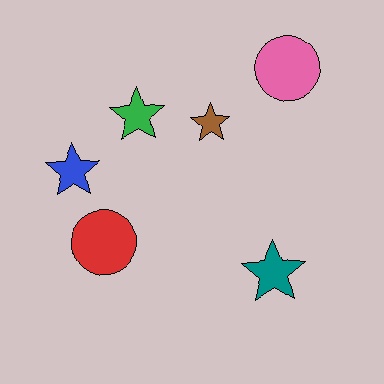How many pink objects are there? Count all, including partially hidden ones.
There is 1 pink object.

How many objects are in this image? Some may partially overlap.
There are 6 objects.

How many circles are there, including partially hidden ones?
There are 2 circles.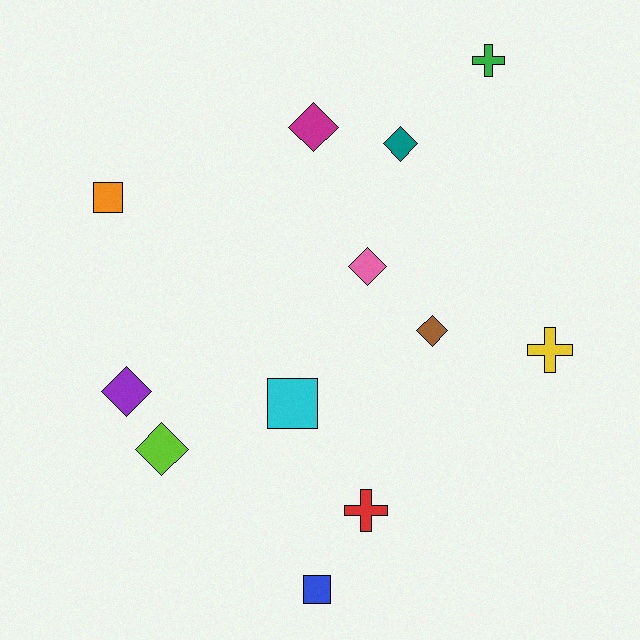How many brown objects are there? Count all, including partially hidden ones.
There is 1 brown object.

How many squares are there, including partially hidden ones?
There are 3 squares.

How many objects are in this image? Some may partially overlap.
There are 12 objects.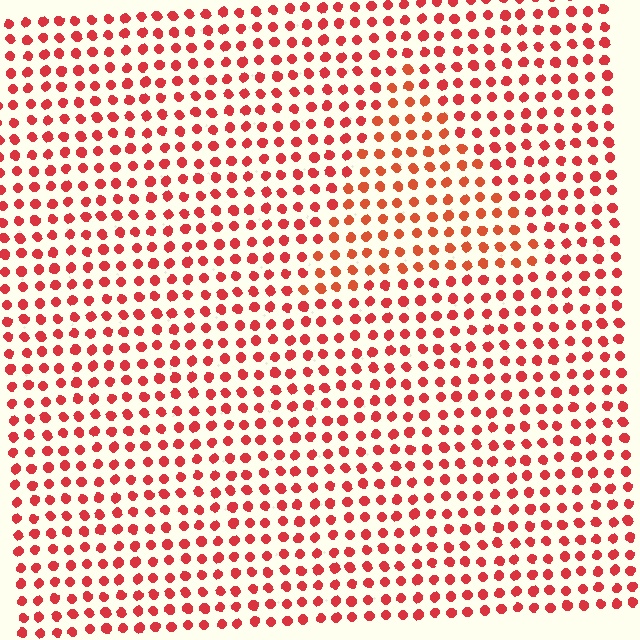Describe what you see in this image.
The image is filled with small red elements in a uniform arrangement. A triangle-shaped region is visible where the elements are tinted to a slightly different hue, forming a subtle color boundary.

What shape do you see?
I see a triangle.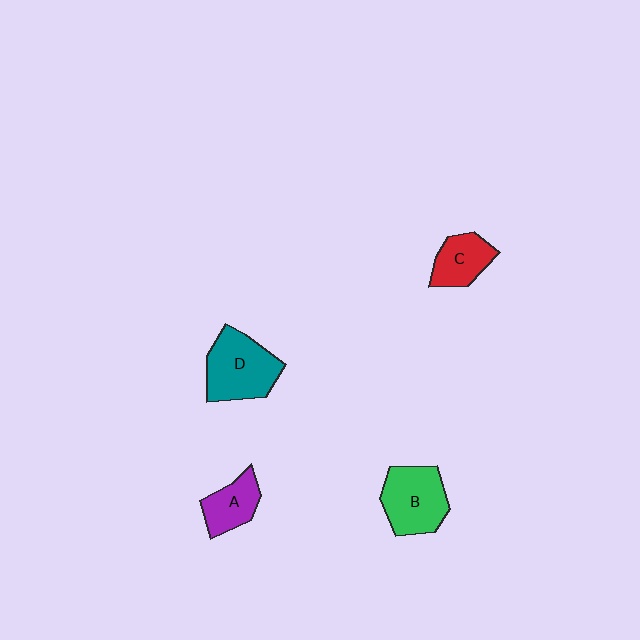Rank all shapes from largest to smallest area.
From largest to smallest: D (teal), B (green), C (red), A (purple).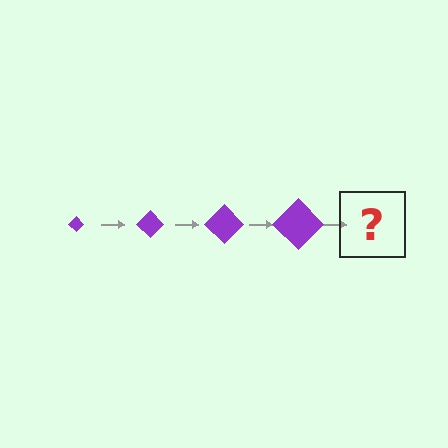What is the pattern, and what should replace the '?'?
The pattern is that the diamond gets progressively larger each step. The '?' should be a purple diamond, larger than the previous one.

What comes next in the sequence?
The next element should be a purple diamond, larger than the previous one.